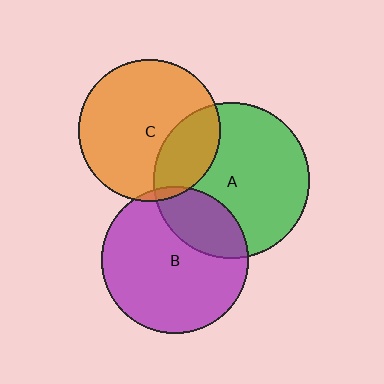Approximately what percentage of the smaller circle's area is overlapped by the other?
Approximately 25%.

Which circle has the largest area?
Circle A (green).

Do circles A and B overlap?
Yes.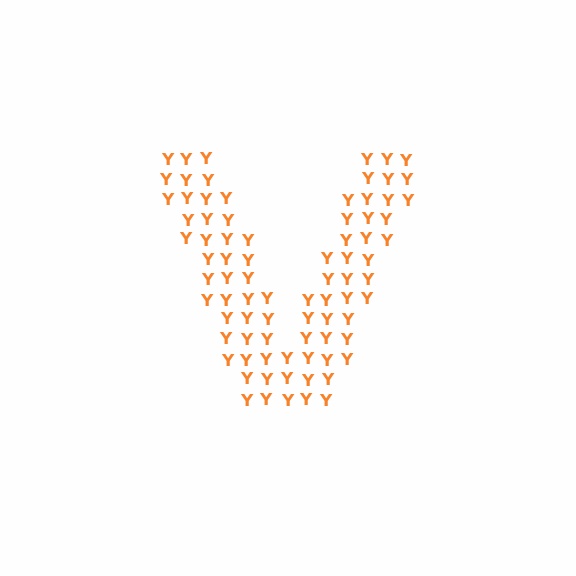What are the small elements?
The small elements are letter Y's.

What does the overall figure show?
The overall figure shows the letter V.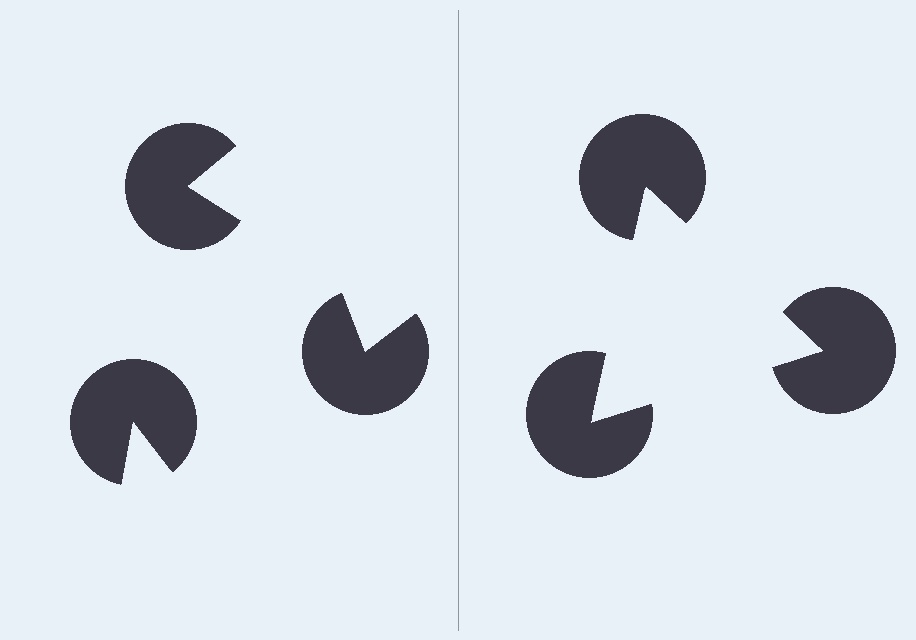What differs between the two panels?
The pac-man discs are positioned identically on both sides; only the wedge orientations differ. On the right they align to a triangle; on the left they are misaligned.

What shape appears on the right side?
An illusory triangle.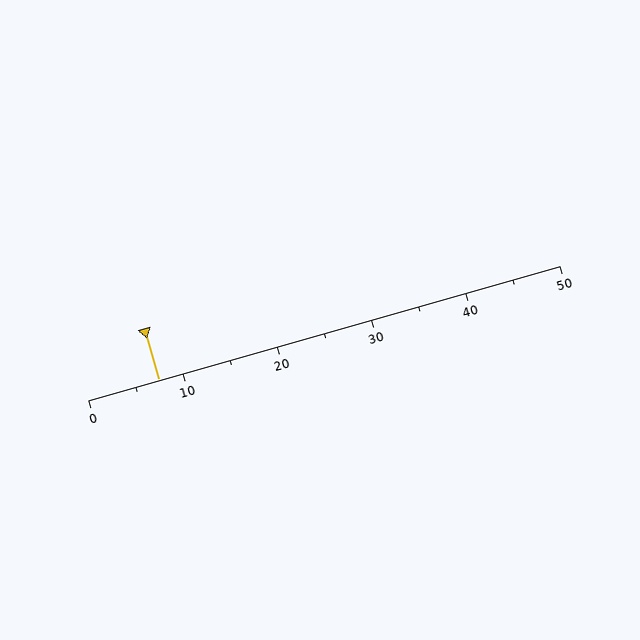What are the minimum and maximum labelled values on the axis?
The axis runs from 0 to 50.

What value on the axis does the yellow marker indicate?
The marker indicates approximately 7.5.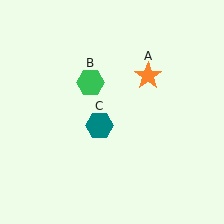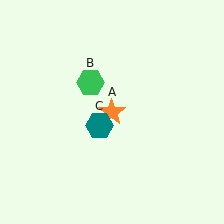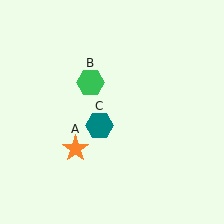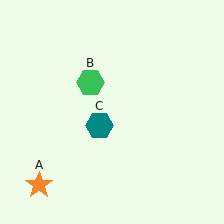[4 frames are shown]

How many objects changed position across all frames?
1 object changed position: orange star (object A).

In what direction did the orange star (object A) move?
The orange star (object A) moved down and to the left.